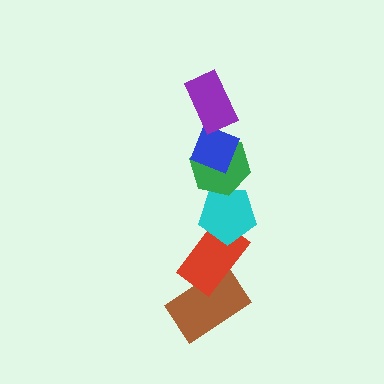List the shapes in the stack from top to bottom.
From top to bottom: the purple rectangle, the blue diamond, the green hexagon, the cyan pentagon, the red rectangle, the brown rectangle.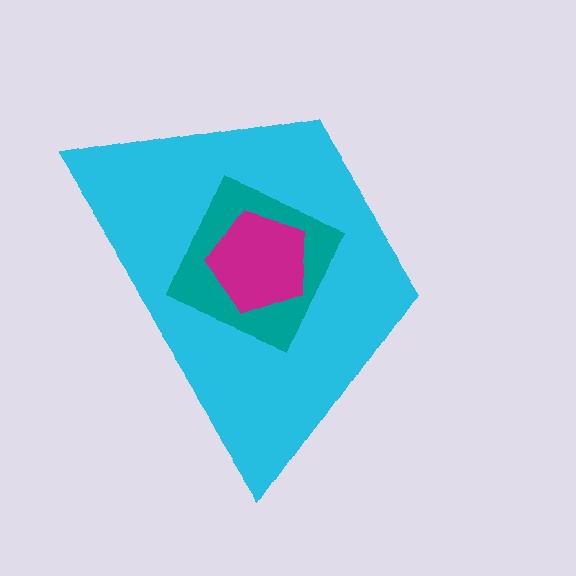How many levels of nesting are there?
3.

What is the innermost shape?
The magenta pentagon.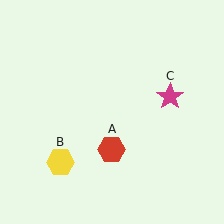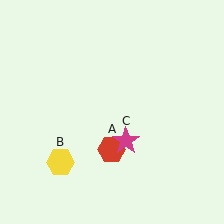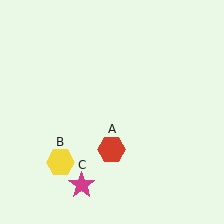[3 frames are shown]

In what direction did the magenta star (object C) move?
The magenta star (object C) moved down and to the left.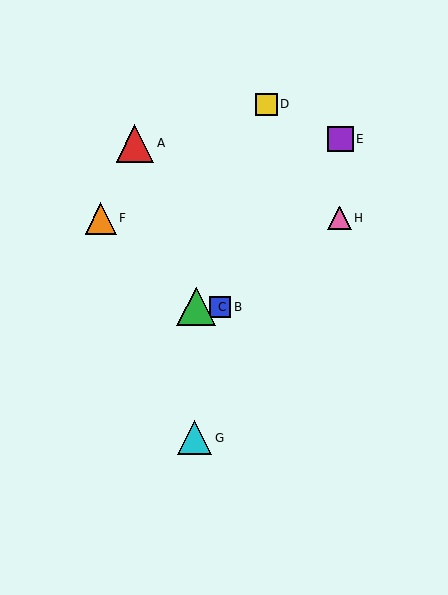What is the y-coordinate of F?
Object F is at y≈218.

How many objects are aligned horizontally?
2 objects (B, C) are aligned horizontally.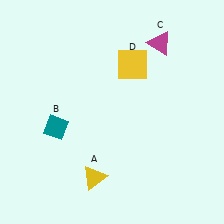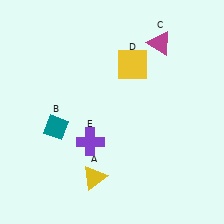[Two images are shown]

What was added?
A purple cross (E) was added in Image 2.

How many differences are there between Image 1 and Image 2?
There is 1 difference between the two images.